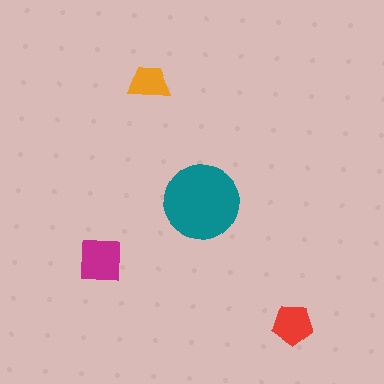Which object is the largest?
The teal circle.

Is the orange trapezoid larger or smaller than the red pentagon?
Smaller.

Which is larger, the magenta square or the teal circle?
The teal circle.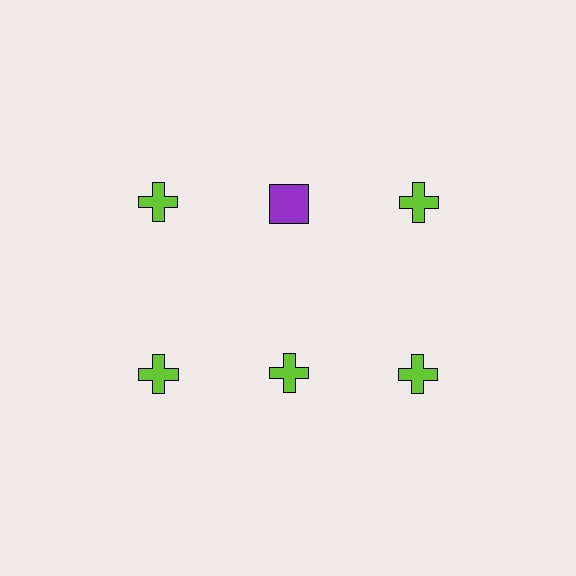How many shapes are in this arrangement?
There are 6 shapes arranged in a grid pattern.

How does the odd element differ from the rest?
It differs in both color (purple instead of lime) and shape (square instead of cross).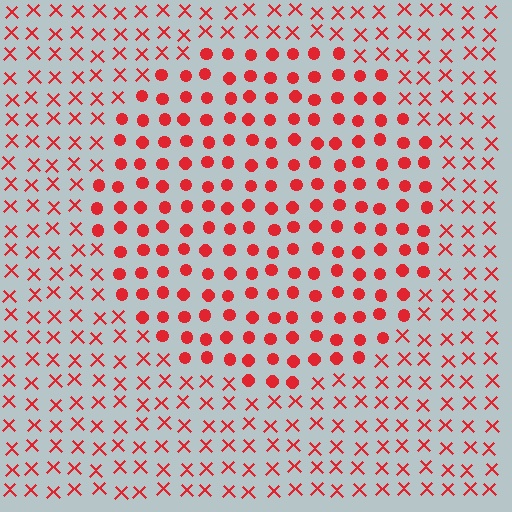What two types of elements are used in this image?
The image uses circles inside the circle region and X marks outside it.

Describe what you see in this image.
The image is filled with small red elements arranged in a uniform grid. A circle-shaped region contains circles, while the surrounding area contains X marks. The boundary is defined purely by the change in element shape.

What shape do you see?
I see a circle.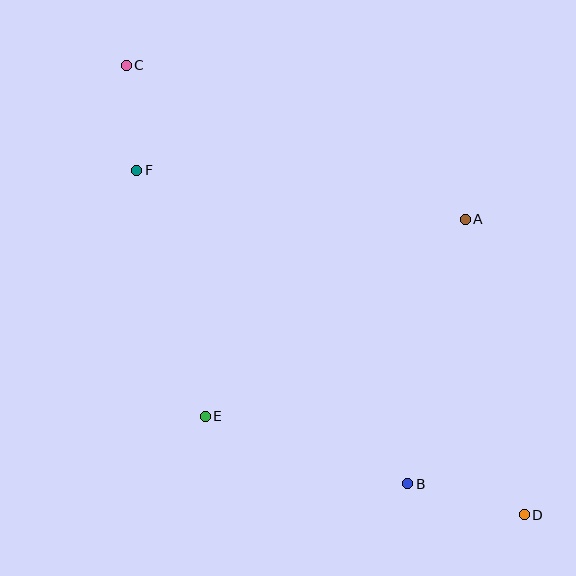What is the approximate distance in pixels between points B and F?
The distance between B and F is approximately 415 pixels.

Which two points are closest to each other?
Points C and F are closest to each other.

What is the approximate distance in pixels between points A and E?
The distance between A and E is approximately 326 pixels.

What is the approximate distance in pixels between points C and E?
The distance between C and E is approximately 360 pixels.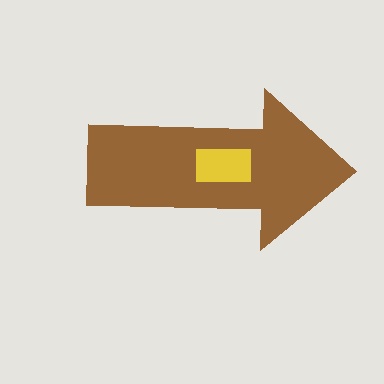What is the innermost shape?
The yellow rectangle.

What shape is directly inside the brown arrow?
The yellow rectangle.